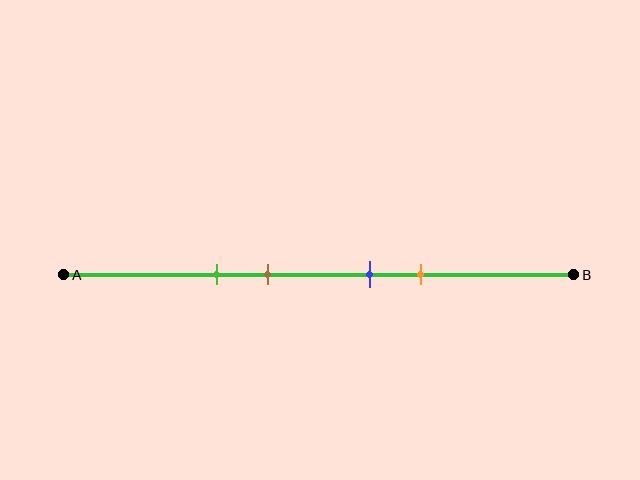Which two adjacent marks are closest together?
The blue and orange marks are the closest adjacent pair.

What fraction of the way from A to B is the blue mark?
The blue mark is approximately 60% (0.6) of the way from A to B.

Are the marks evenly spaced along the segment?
No, the marks are not evenly spaced.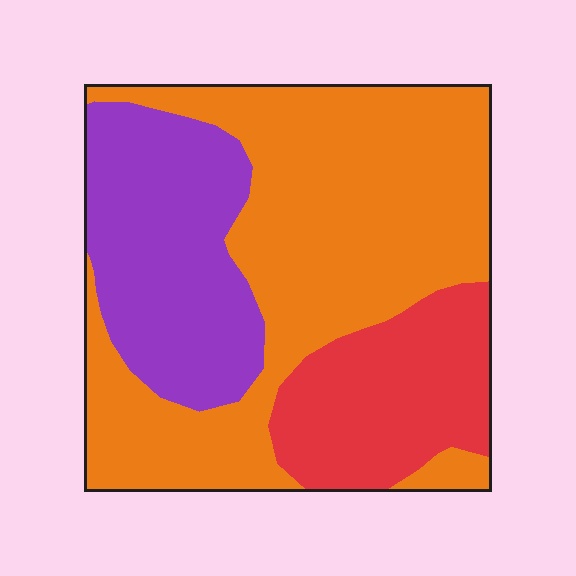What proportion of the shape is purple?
Purple takes up about one quarter (1/4) of the shape.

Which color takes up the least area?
Red, at roughly 20%.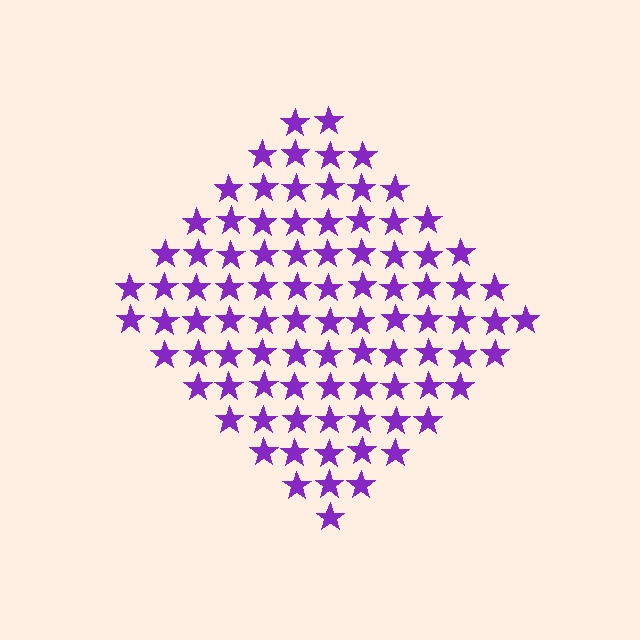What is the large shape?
The large shape is a diamond.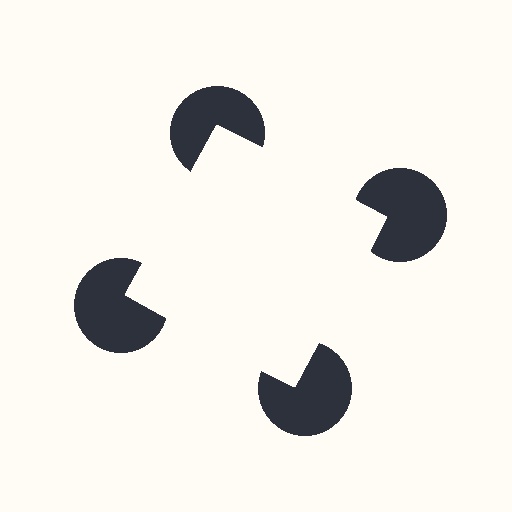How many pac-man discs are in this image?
There are 4 — one at each vertex of the illusory square.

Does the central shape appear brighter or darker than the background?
It typically appears slightly brighter than the background, even though no actual brightness change is drawn.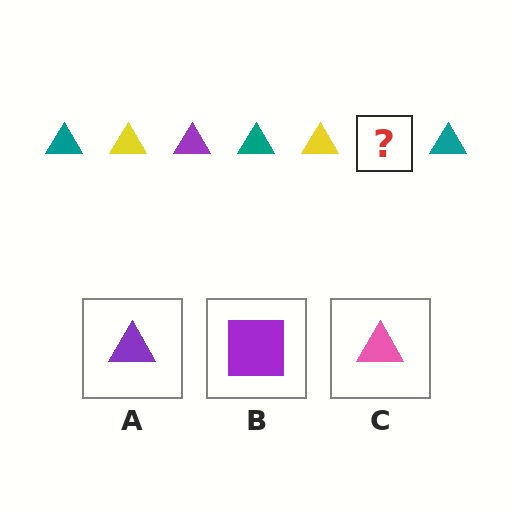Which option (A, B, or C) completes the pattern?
A.